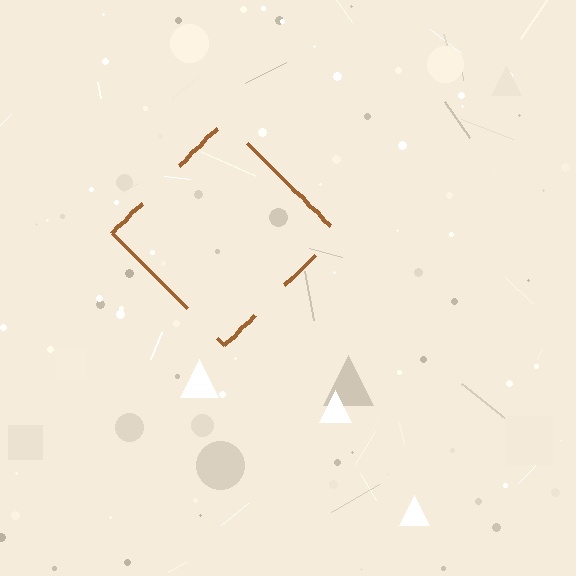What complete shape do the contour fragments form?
The contour fragments form a diamond.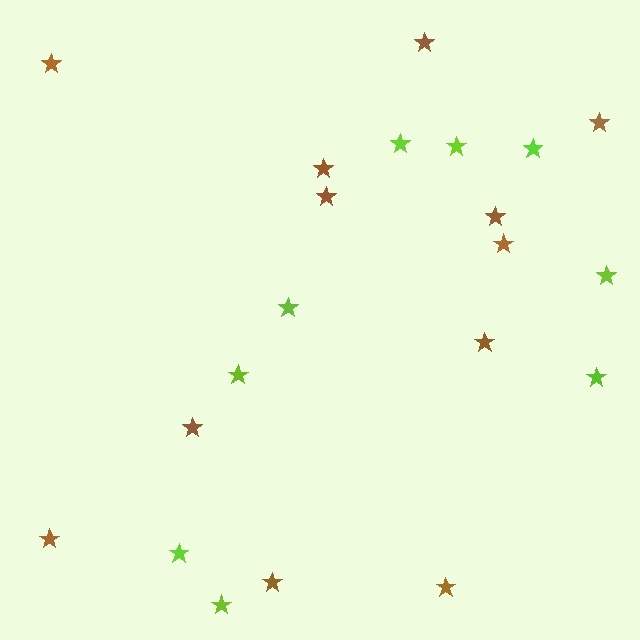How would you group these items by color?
There are 2 groups: one group of brown stars (12) and one group of lime stars (9).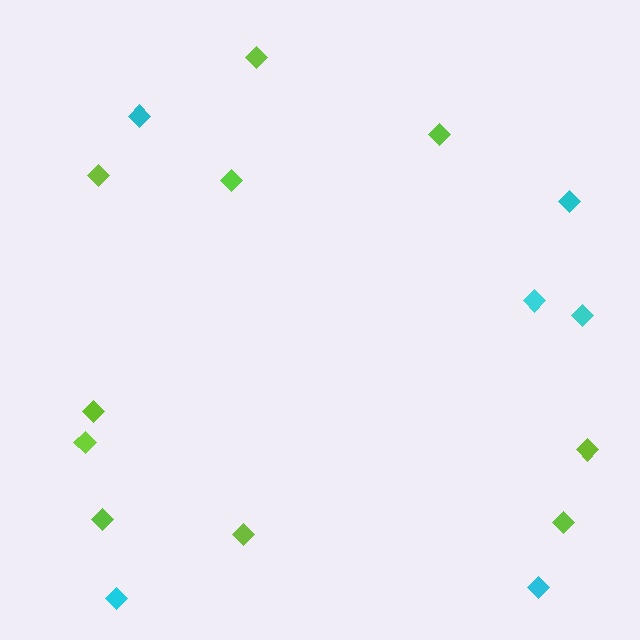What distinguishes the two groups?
There are 2 groups: one group of lime diamonds (10) and one group of cyan diamonds (6).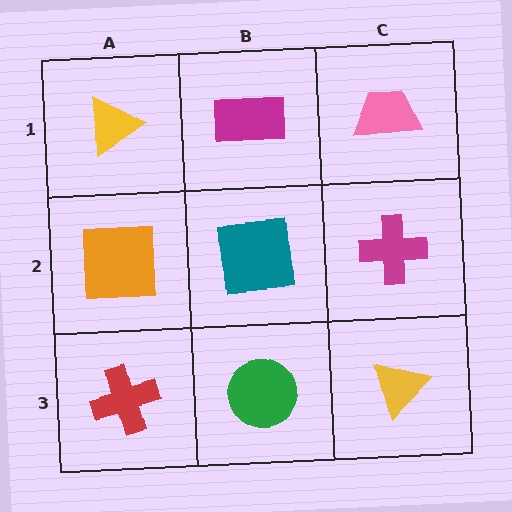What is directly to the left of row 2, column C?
A teal square.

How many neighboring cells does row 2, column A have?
3.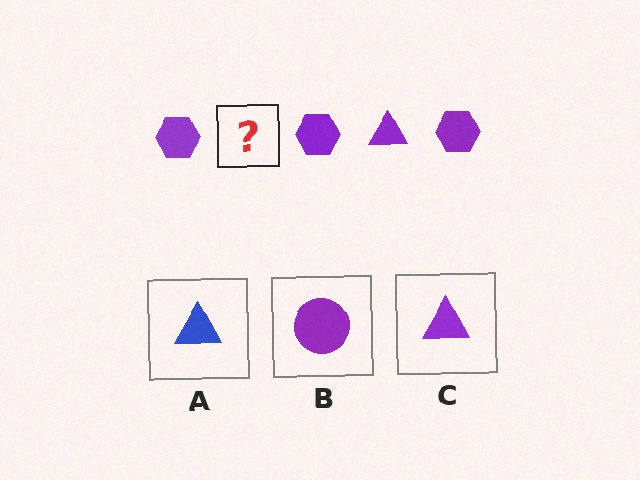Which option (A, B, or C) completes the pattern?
C.